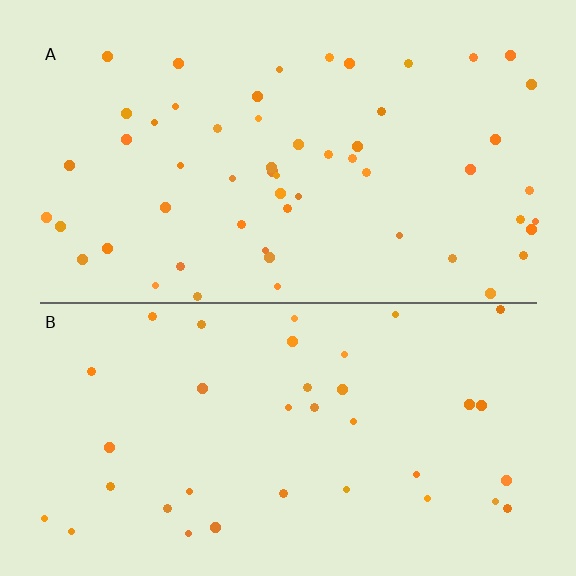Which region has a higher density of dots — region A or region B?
A (the top).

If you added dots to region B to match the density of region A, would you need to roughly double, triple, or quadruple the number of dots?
Approximately double.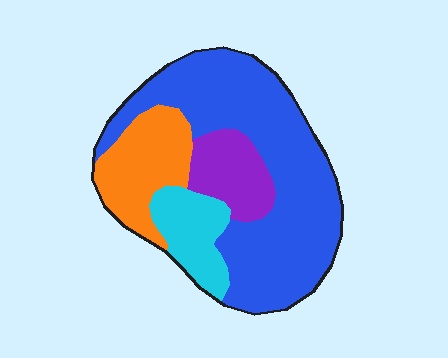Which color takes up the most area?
Blue, at roughly 55%.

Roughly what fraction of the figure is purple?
Purple covers about 10% of the figure.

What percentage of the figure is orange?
Orange takes up between a sixth and a third of the figure.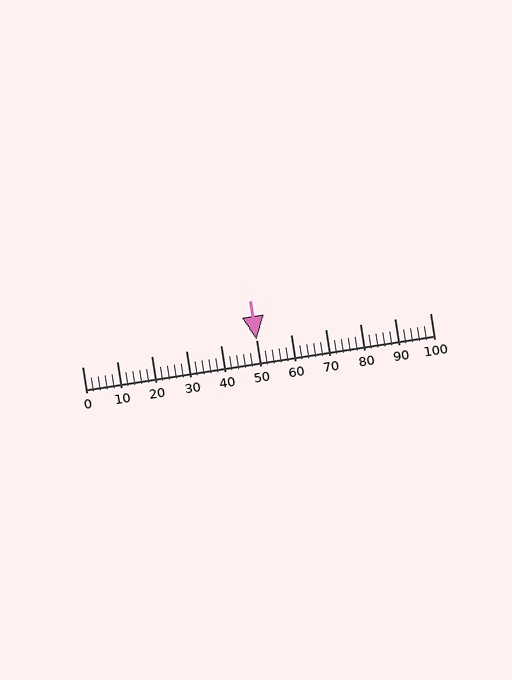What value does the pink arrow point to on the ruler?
The pink arrow points to approximately 50.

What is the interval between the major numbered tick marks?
The major tick marks are spaced 10 units apart.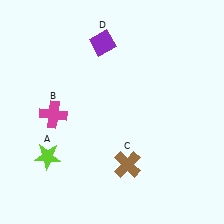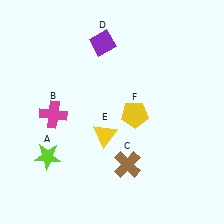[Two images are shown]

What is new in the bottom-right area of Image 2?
A yellow pentagon (F) was added in the bottom-right area of Image 2.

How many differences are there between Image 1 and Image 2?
There are 2 differences between the two images.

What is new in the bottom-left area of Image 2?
A yellow triangle (E) was added in the bottom-left area of Image 2.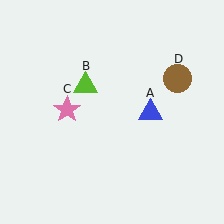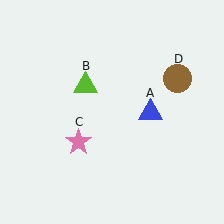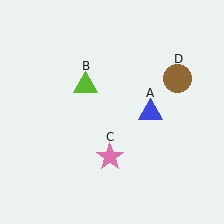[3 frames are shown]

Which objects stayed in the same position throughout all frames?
Blue triangle (object A) and lime triangle (object B) and brown circle (object D) remained stationary.